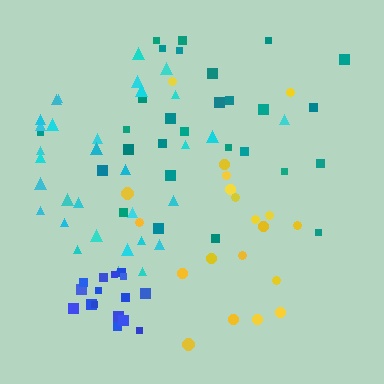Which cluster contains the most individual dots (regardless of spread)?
Cyan (33).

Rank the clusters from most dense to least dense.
blue, cyan, teal, yellow.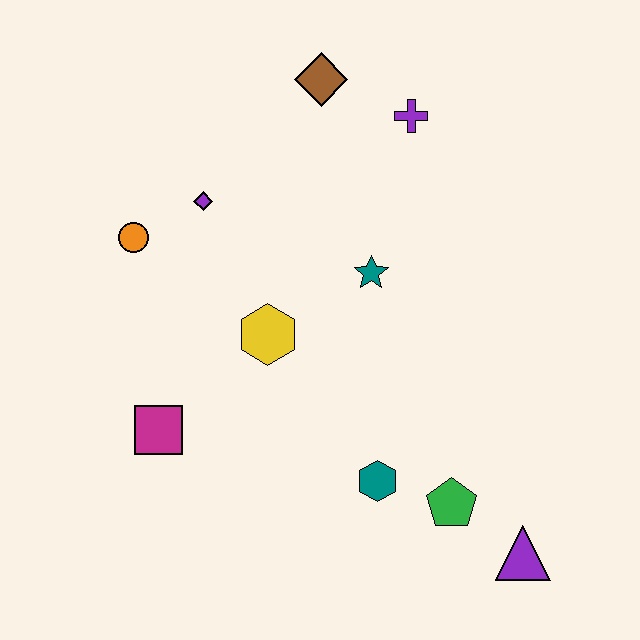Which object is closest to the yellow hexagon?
The teal star is closest to the yellow hexagon.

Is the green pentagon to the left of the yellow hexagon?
No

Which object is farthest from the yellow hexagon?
The purple triangle is farthest from the yellow hexagon.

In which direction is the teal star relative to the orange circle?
The teal star is to the right of the orange circle.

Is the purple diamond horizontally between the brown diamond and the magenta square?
Yes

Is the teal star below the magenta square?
No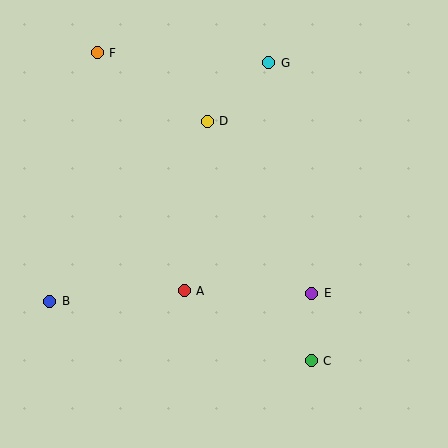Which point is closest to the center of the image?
Point A at (184, 291) is closest to the center.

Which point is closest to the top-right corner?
Point G is closest to the top-right corner.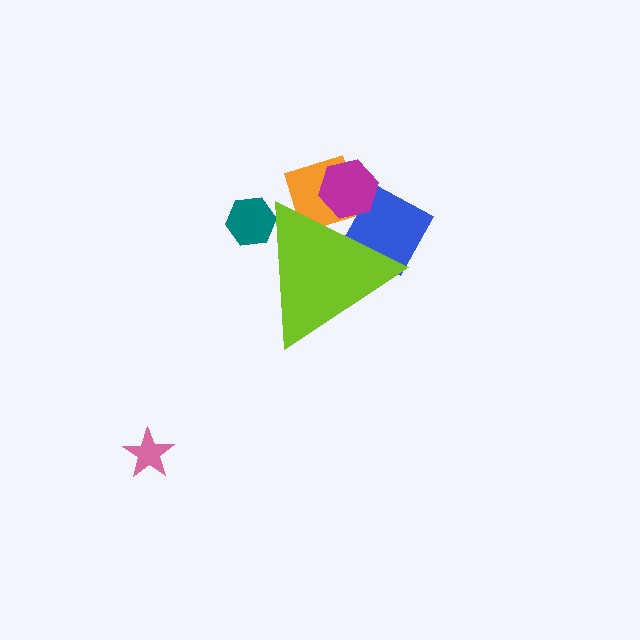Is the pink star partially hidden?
No, the pink star is fully visible.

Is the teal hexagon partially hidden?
Yes, the teal hexagon is partially hidden behind the lime triangle.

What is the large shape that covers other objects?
A lime triangle.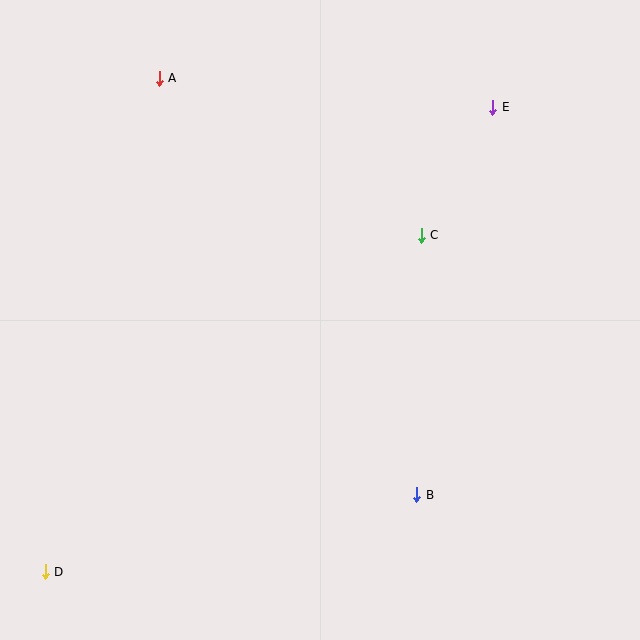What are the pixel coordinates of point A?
Point A is at (159, 78).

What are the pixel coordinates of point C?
Point C is at (421, 235).